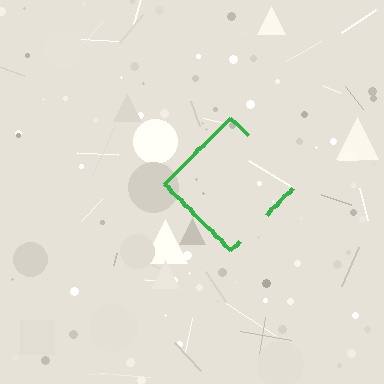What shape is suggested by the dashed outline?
The dashed outline suggests a diamond.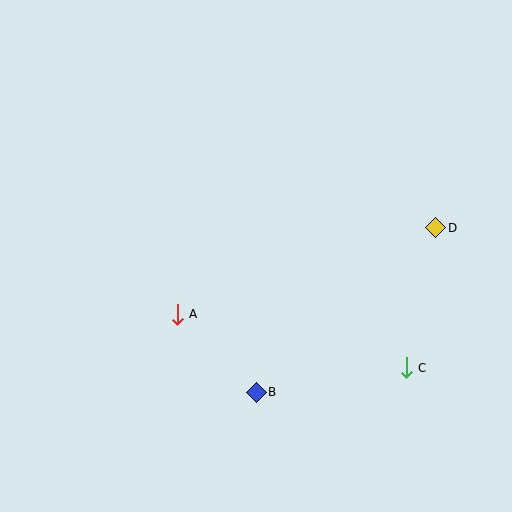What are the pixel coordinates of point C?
Point C is at (406, 368).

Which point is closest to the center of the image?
Point A at (177, 314) is closest to the center.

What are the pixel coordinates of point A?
Point A is at (177, 314).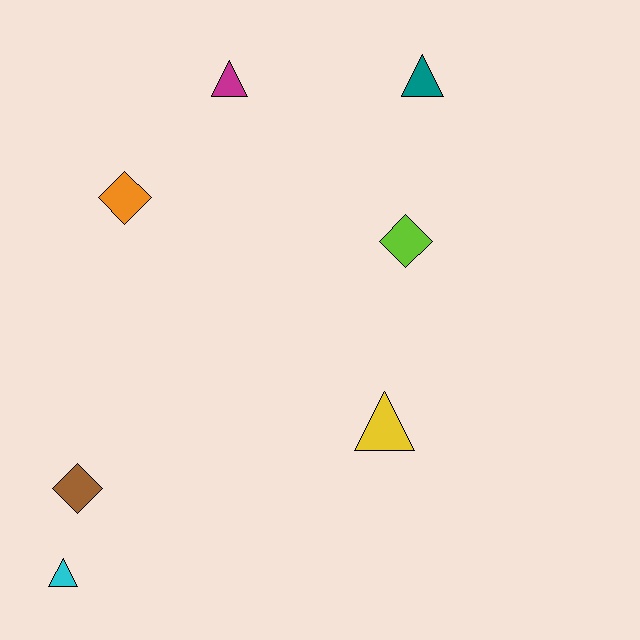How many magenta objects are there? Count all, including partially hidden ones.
There is 1 magenta object.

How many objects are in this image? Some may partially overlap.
There are 7 objects.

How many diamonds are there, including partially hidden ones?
There are 3 diamonds.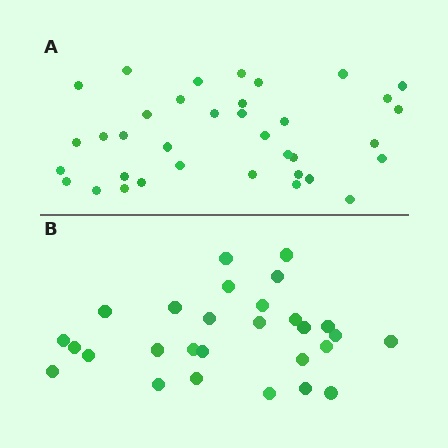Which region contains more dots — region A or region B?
Region A (the top region) has more dots.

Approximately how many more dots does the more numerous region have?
Region A has roughly 8 or so more dots than region B.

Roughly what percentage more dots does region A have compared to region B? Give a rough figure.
About 30% more.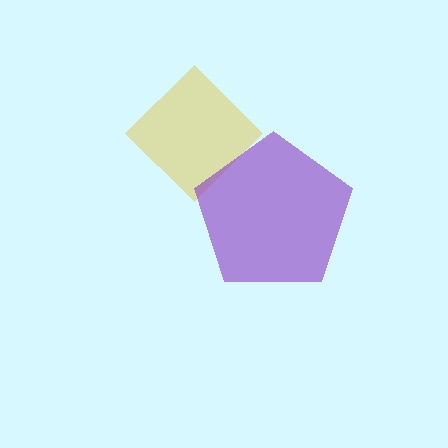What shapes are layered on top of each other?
The layered shapes are: a yellow diamond, a purple pentagon.